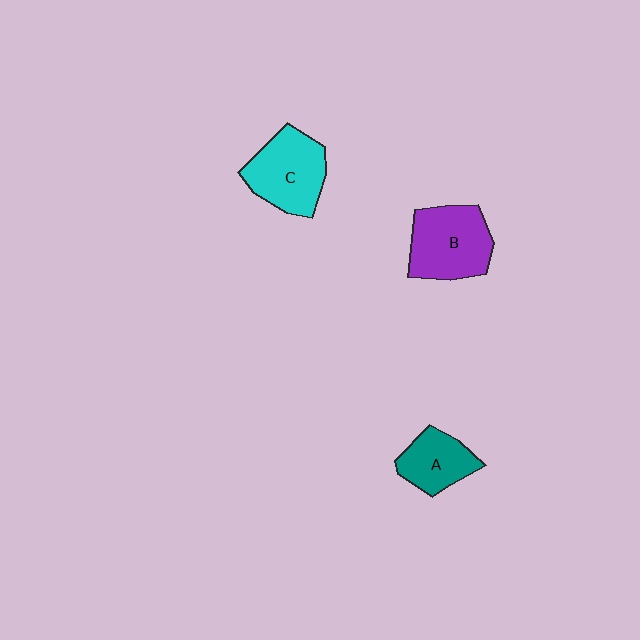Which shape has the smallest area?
Shape A (teal).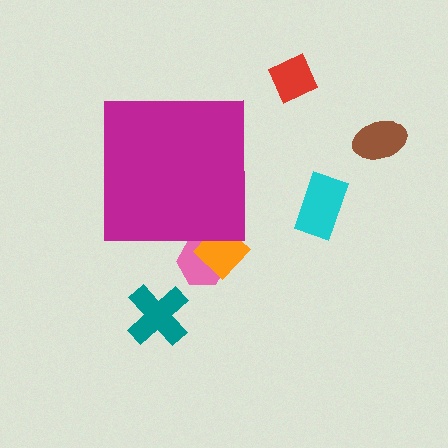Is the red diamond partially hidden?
No, the red diamond is fully visible.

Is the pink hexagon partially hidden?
Yes, the pink hexagon is partially hidden behind the magenta square.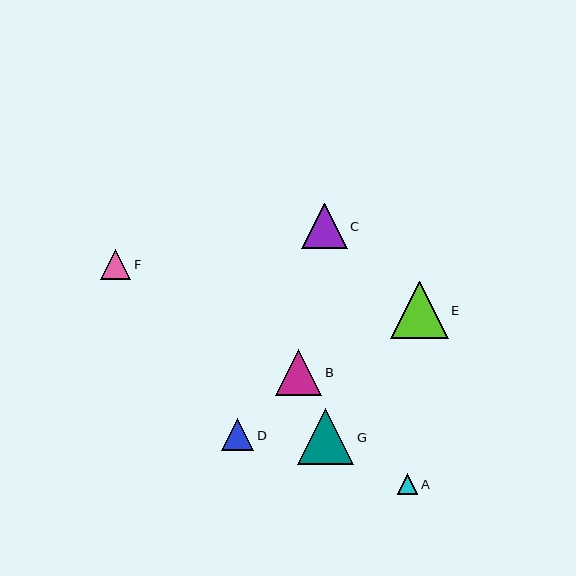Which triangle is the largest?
Triangle E is the largest with a size of approximately 58 pixels.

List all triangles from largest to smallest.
From largest to smallest: E, G, B, C, D, F, A.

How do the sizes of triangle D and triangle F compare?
Triangle D and triangle F are approximately the same size.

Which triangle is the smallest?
Triangle A is the smallest with a size of approximately 21 pixels.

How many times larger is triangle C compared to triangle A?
Triangle C is approximately 2.2 times the size of triangle A.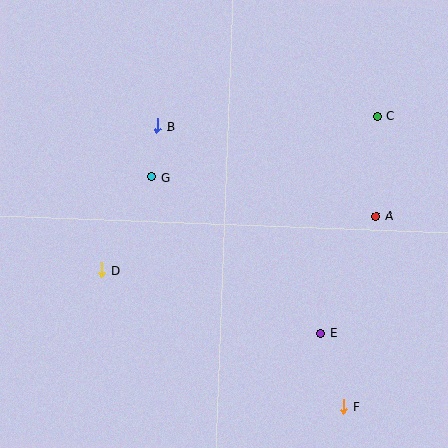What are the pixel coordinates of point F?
Point F is at (344, 406).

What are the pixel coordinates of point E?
Point E is at (321, 333).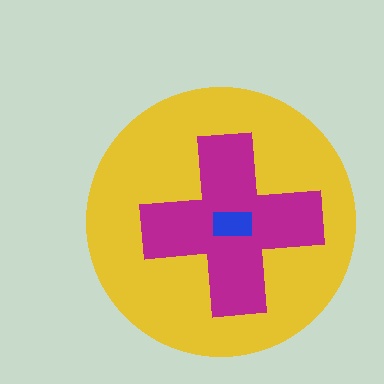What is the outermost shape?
The yellow circle.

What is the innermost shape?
The blue rectangle.